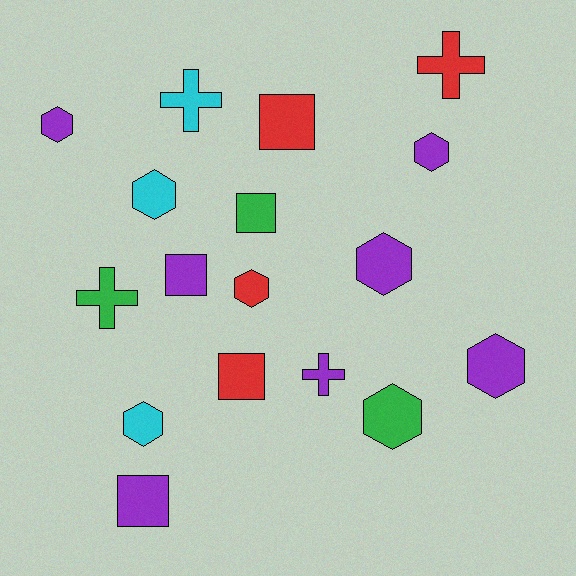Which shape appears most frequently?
Hexagon, with 8 objects.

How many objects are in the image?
There are 17 objects.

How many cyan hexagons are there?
There are 2 cyan hexagons.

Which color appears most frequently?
Purple, with 7 objects.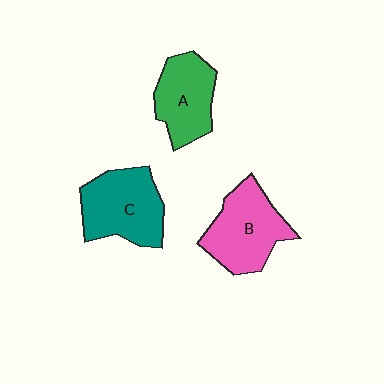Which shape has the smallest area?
Shape A (green).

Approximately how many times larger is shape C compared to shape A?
Approximately 1.2 times.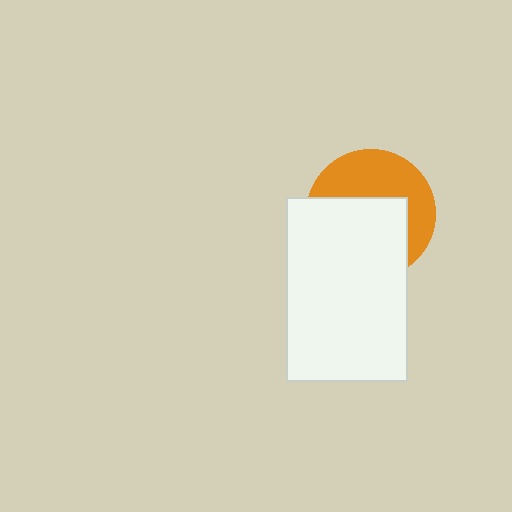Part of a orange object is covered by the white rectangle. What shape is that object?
It is a circle.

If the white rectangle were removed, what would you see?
You would see the complete orange circle.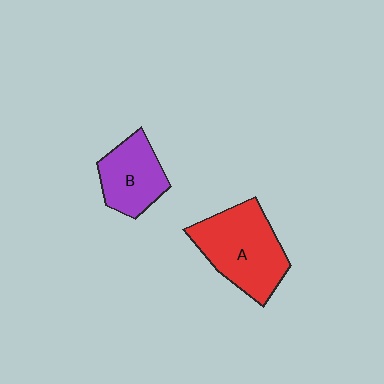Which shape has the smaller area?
Shape B (purple).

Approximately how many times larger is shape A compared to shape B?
Approximately 1.5 times.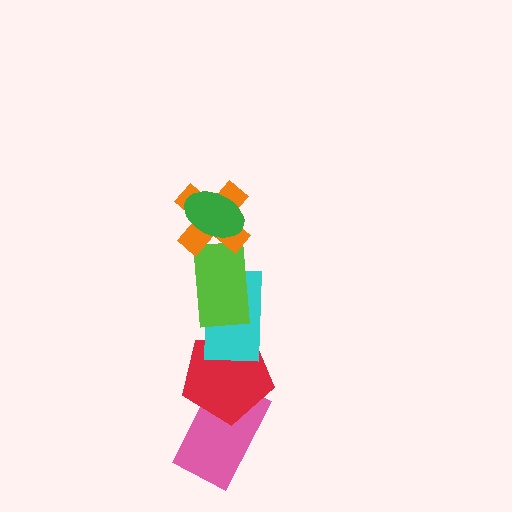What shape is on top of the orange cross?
The green ellipse is on top of the orange cross.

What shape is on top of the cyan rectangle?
The lime rectangle is on top of the cyan rectangle.